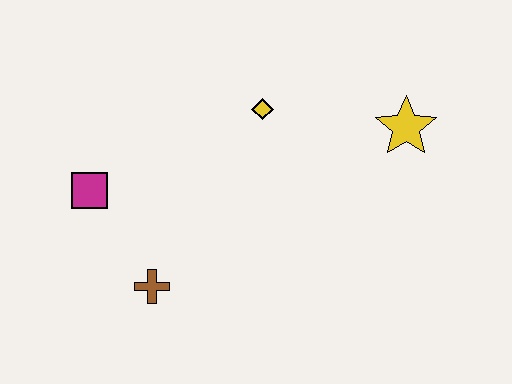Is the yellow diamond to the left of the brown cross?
No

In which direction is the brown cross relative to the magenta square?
The brown cross is below the magenta square.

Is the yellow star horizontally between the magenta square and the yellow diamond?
No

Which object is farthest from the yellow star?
The magenta square is farthest from the yellow star.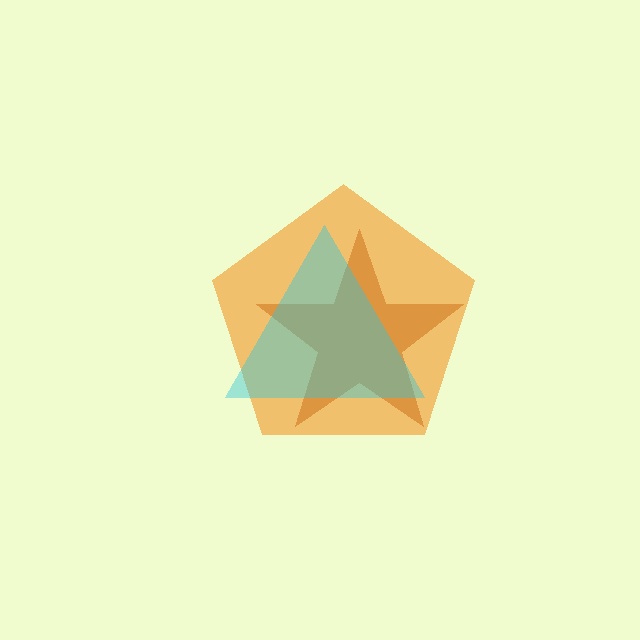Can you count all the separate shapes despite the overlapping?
Yes, there are 3 separate shapes.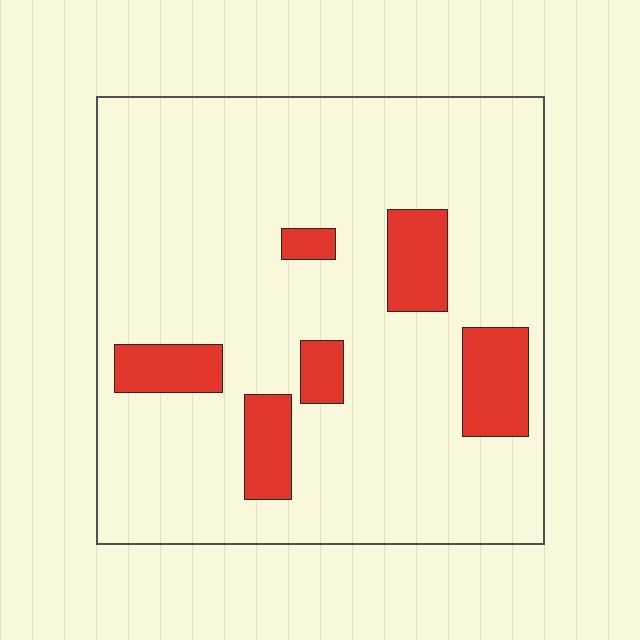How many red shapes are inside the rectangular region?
6.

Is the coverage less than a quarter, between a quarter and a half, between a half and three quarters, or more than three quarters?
Less than a quarter.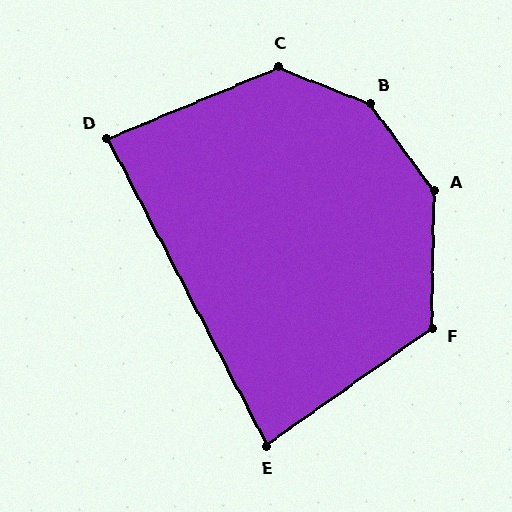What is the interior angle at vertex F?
Approximately 127 degrees (obtuse).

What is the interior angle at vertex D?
Approximately 85 degrees (approximately right).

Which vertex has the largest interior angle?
B, at approximately 148 degrees.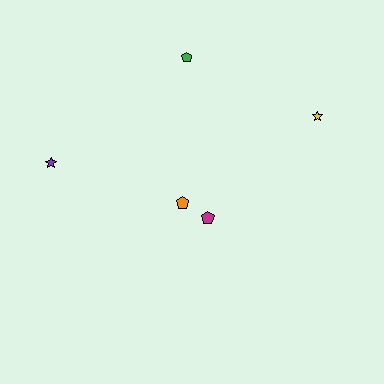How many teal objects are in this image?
There are no teal objects.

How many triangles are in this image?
There are no triangles.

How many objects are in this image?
There are 5 objects.